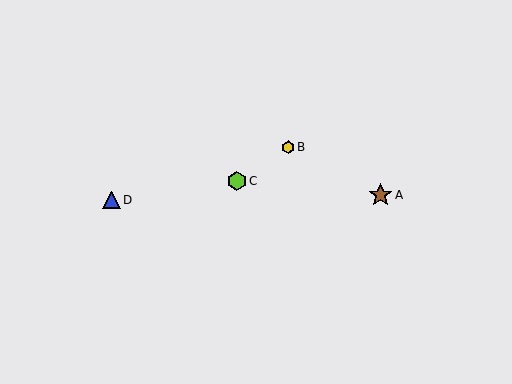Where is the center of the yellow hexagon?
The center of the yellow hexagon is at (288, 147).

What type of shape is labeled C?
Shape C is a lime hexagon.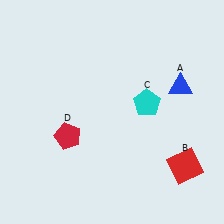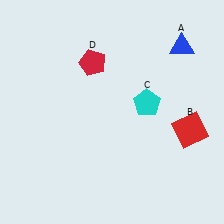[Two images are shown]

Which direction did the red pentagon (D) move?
The red pentagon (D) moved up.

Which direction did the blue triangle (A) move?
The blue triangle (A) moved up.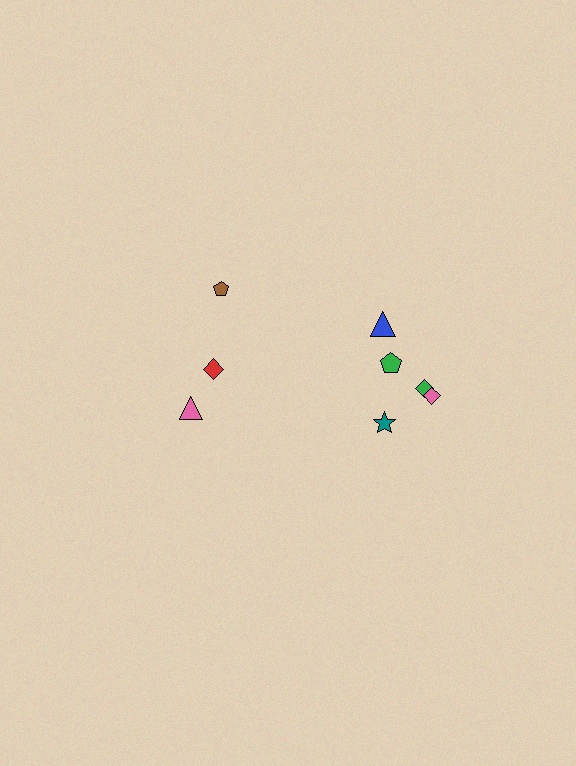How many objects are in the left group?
There are 3 objects.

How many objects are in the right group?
There are 5 objects.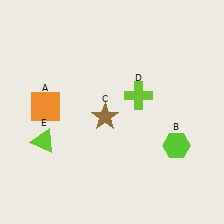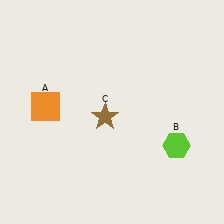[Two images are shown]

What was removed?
The lime cross (D), the lime triangle (E) were removed in Image 2.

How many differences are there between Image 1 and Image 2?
There are 2 differences between the two images.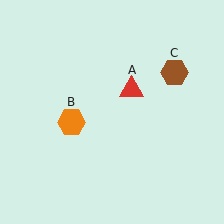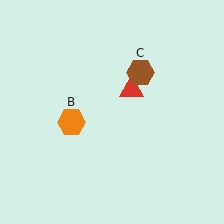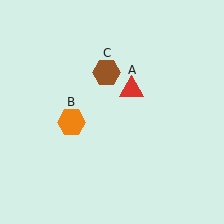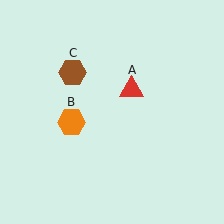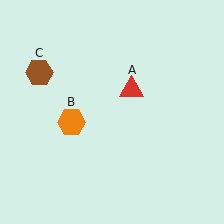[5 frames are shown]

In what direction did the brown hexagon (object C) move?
The brown hexagon (object C) moved left.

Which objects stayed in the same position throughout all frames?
Red triangle (object A) and orange hexagon (object B) remained stationary.